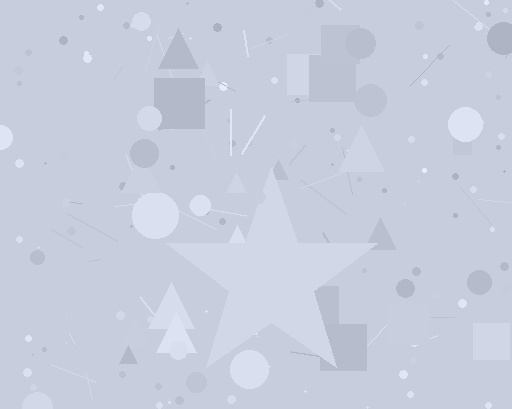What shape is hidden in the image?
A star is hidden in the image.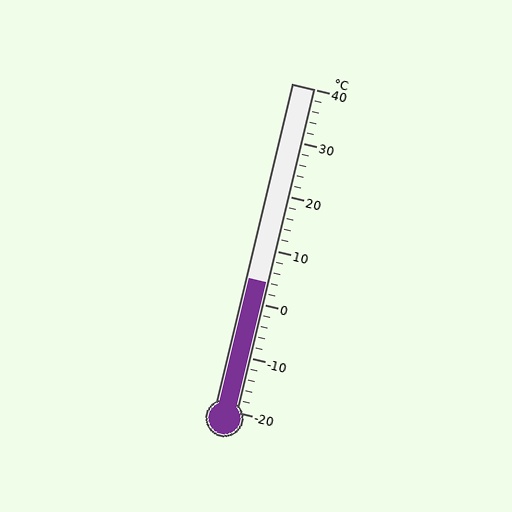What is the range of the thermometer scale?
The thermometer scale ranges from -20°C to 40°C.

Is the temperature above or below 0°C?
The temperature is above 0°C.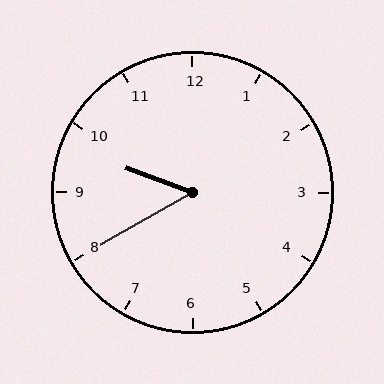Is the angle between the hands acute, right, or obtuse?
It is acute.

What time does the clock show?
9:40.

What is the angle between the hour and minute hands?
Approximately 50 degrees.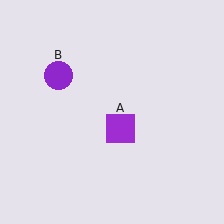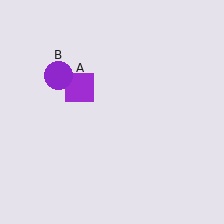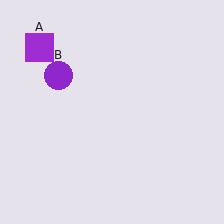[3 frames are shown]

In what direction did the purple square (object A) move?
The purple square (object A) moved up and to the left.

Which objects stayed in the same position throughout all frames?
Purple circle (object B) remained stationary.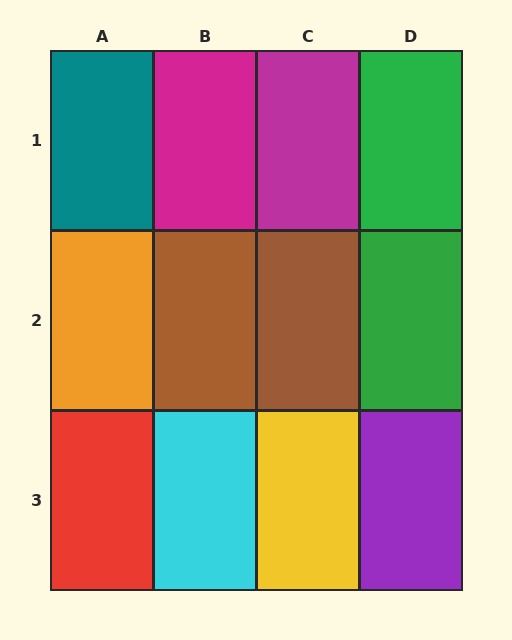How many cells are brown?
2 cells are brown.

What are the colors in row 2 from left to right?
Orange, brown, brown, green.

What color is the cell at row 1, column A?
Teal.